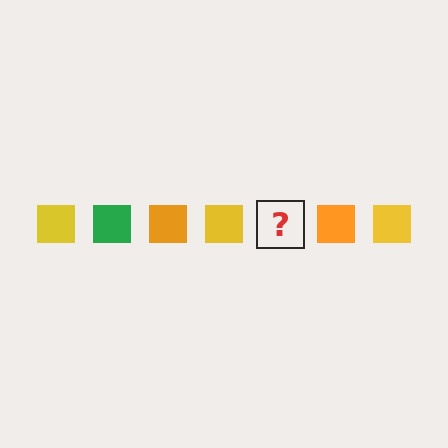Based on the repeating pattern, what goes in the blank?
The blank should be a green square.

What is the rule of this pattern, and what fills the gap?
The rule is that the pattern cycles through yellow, green, orange squares. The gap should be filled with a green square.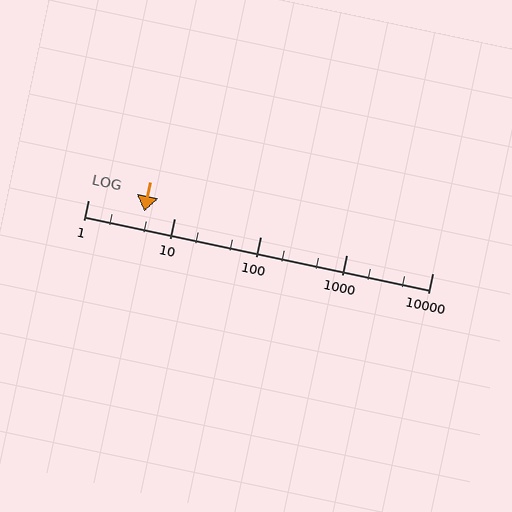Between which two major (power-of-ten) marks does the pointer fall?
The pointer is between 1 and 10.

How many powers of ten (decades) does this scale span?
The scale spans 4 decades, from 1 to 10000.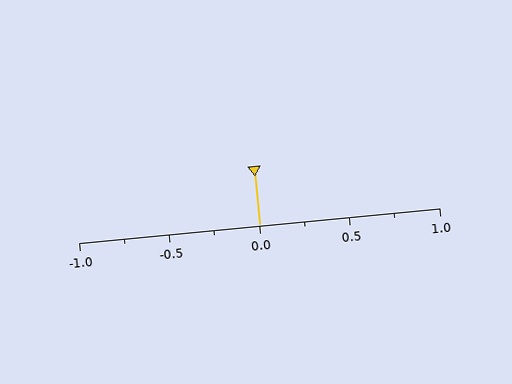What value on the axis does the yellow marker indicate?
The marker indicates approximately 0.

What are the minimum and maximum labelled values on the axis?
The axis runs from -1.0 to 1.0.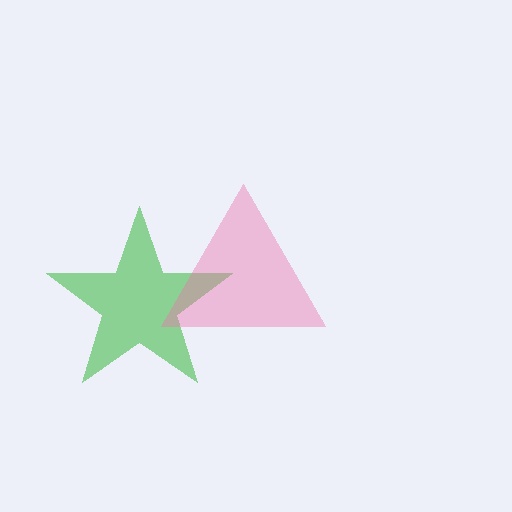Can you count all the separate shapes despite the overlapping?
Yes, there are 2 separate shapes.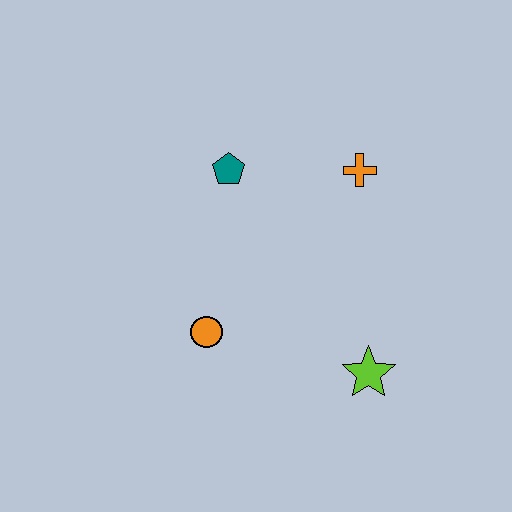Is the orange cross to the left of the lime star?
Yes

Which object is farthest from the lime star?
The teal pentagon is farthest from the lime star.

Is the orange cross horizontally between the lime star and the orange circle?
Yes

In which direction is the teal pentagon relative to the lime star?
The teal pentagon is above the lime star.